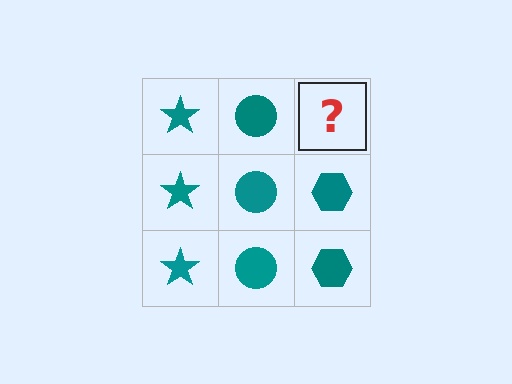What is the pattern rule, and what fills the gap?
The rule is that each column has a consistent shape. The gap should be filled with a teal hexagon.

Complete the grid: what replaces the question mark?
The question mark should be replaced with a teal hexagon.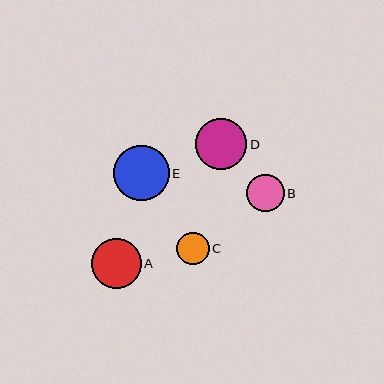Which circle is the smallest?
Circle C is the smallest with a size of approximately 33 pixels.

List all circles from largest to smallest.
From largest to smallest: E, D, A, B, C.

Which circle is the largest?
Circle E is the largest with a size of approximately 55 pixels.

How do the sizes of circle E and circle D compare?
Circle E and circle D are approximately the same size.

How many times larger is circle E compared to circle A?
Circle E is approximately 1.1 times the size of circle A.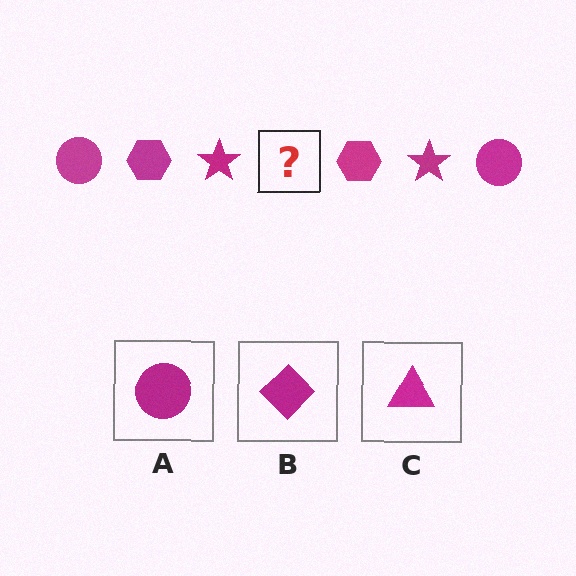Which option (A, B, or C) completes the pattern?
A.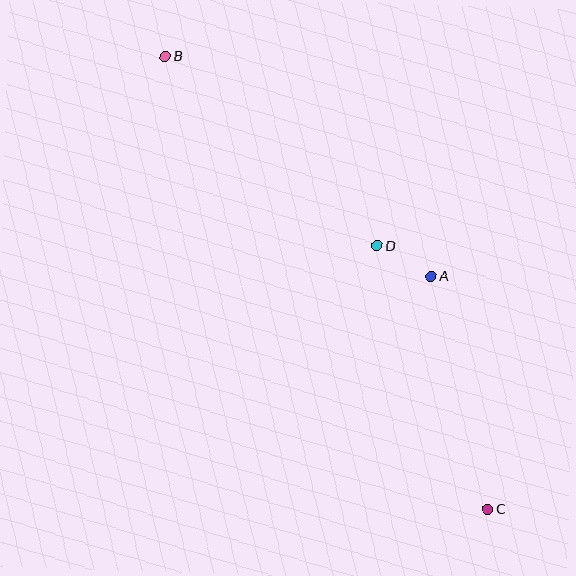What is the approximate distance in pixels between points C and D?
The distance between C and D is approximately 286 pixels.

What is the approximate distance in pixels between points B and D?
The distance between B and D is approximately 284 pixels.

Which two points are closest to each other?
Points A and D are closest to each other.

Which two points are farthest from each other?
Points B and C are farthest from each other.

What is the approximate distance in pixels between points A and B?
The distance between A and B is approximately 345 pixels.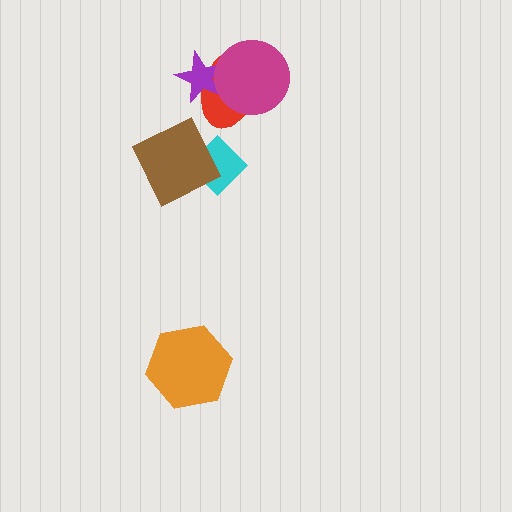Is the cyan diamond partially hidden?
Yes, it is partially covered by another shape.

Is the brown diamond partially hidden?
No, no other shape covers it.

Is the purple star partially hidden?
Yes, it is partially covered by another shape.